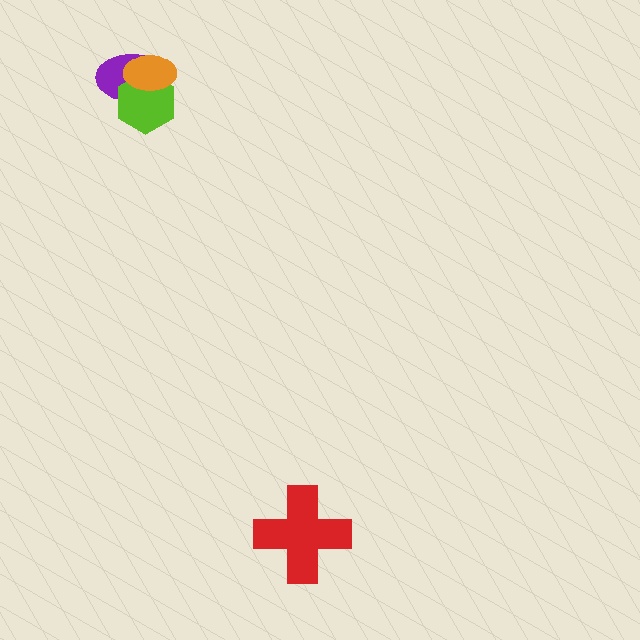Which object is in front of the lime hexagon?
The orange ellipse is in front of the lime hexagon.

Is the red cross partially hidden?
No, no other shape covers it.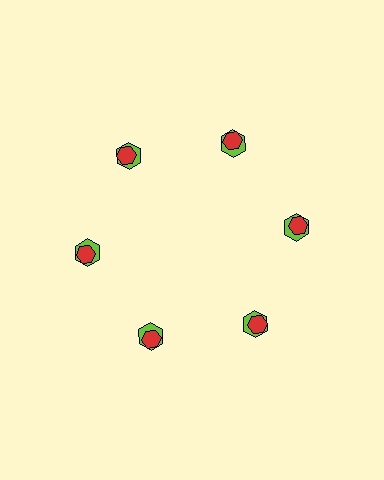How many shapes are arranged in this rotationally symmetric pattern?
There are 12 shapes, arranged in 6 groups of 2.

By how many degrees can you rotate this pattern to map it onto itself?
The pattern maps onto itself every 60 degrees of rotation.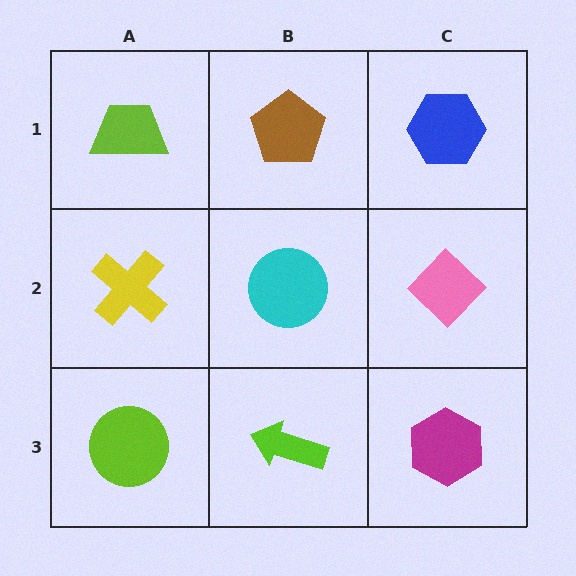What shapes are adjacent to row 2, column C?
A blue hexagon (row 1, column C), a magenta hexagon (row 3, column C), a cyan circle (row 2, column B).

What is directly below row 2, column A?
A lime circle.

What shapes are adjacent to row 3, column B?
A cyan circle (row 2, column B), a lime circle (row 3, column A), a magenta hexagon (row 3, column C).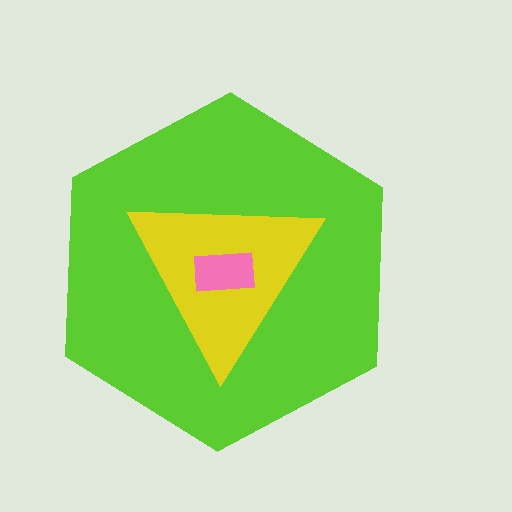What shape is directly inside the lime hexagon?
The yellow triangle.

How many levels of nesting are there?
3.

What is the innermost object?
The pink rectangle.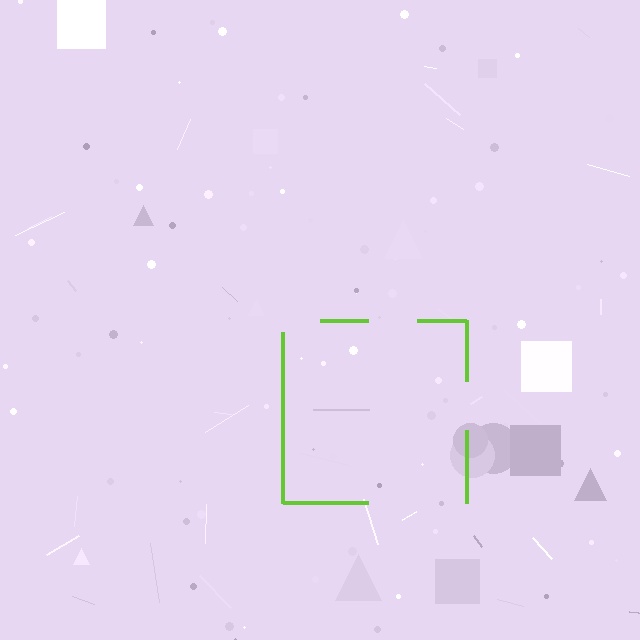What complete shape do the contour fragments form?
The contour fragments form a square.